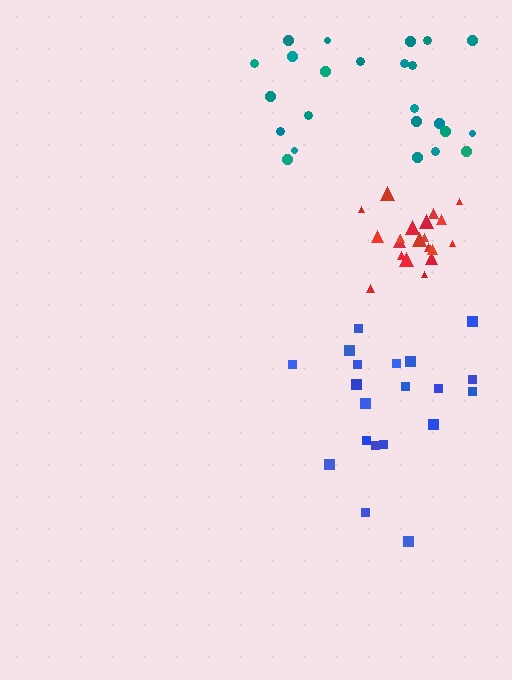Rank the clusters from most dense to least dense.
red, blue, teal.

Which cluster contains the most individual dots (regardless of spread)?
Teal (24).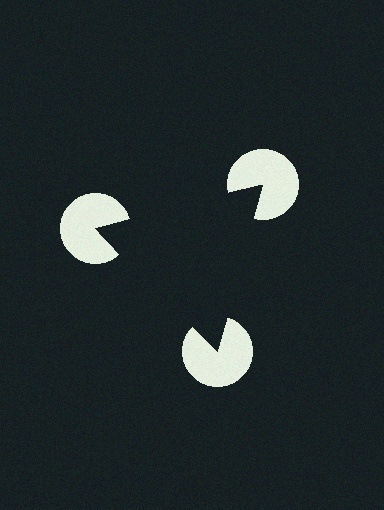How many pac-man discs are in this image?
There are 3 — one at each vertex of the illusory triangle.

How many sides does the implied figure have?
3 sides.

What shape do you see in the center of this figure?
An illusory triangle — its edges are inferred from the aligned wedge cuts in the pac-man discs, not physically drawn.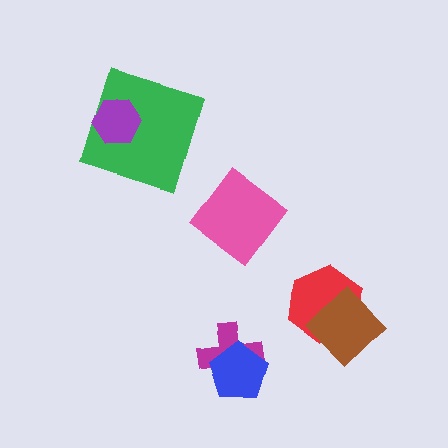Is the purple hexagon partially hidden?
No, no other shape covers it.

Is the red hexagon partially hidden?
Yes, it is partially covered by another shape.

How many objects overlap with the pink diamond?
0 objects overlap with the pink diamond.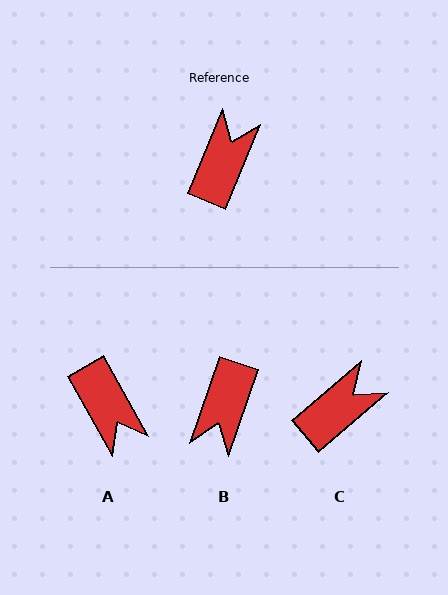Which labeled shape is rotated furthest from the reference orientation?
B, about 176 degrees away.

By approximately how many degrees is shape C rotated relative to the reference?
Approximately 27 degrees clockwise.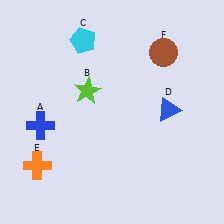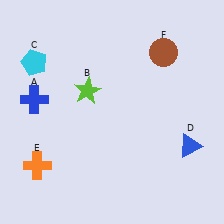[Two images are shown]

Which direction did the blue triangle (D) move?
The blue triangle (D) moved down.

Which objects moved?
The objects that moved are: the blue cross (A), the cyan pentagon (C), the blue triangle (D).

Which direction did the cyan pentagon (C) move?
The cyan pentagon (C) moved left.